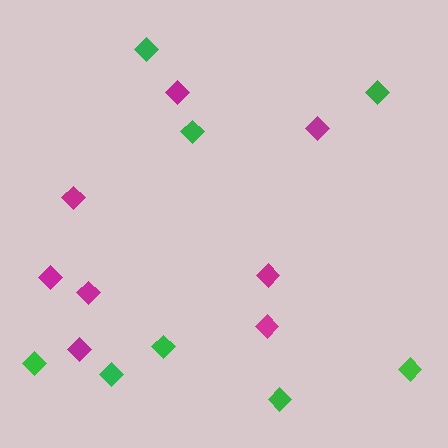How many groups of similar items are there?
There are 2 groups: one group of green diamonds (8) and one group of magenta diamonds (8).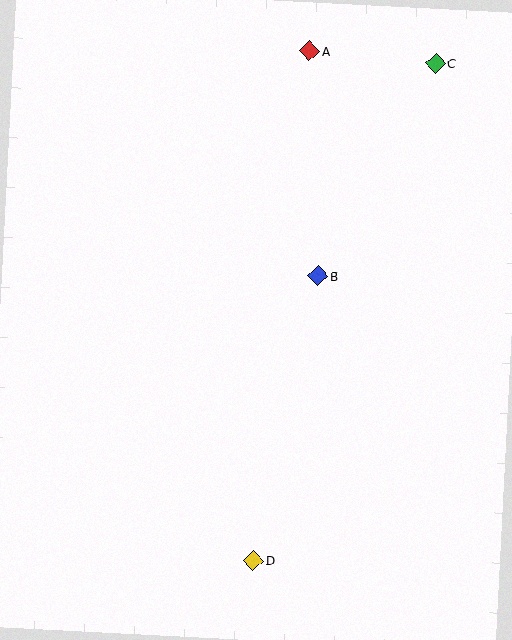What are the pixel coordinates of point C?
Point C is at (435, 63).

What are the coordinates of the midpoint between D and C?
The midpoint between D and C is at (344, 312).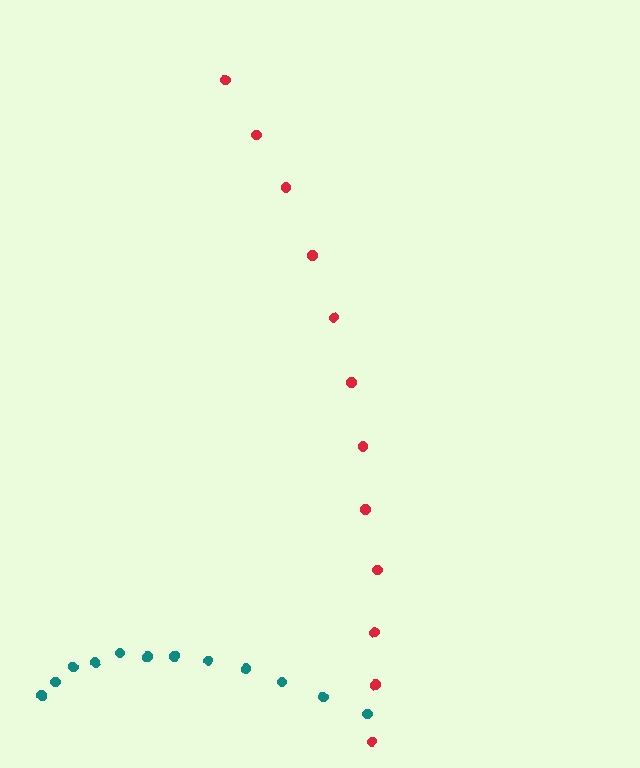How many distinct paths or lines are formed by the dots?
There are 2 distinct paths.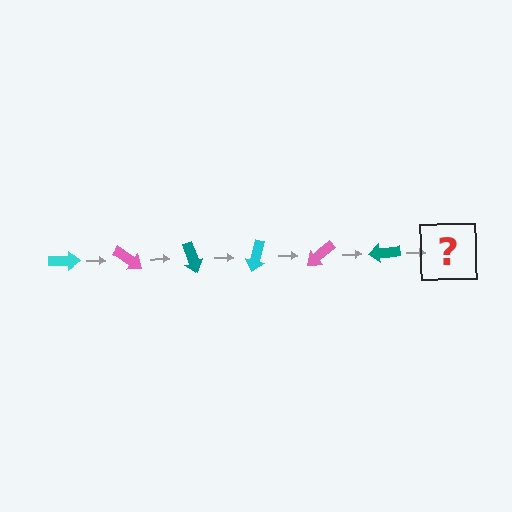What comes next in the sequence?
The next element should be a cyan arrow, rotated 210 degrees from the start.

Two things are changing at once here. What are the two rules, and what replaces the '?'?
The two rules are that it rotates 35 degrees each step and the color cycles through cyan, pink, and teal. The '?' should be a cyan arrow, rotated 210 degrees from the start.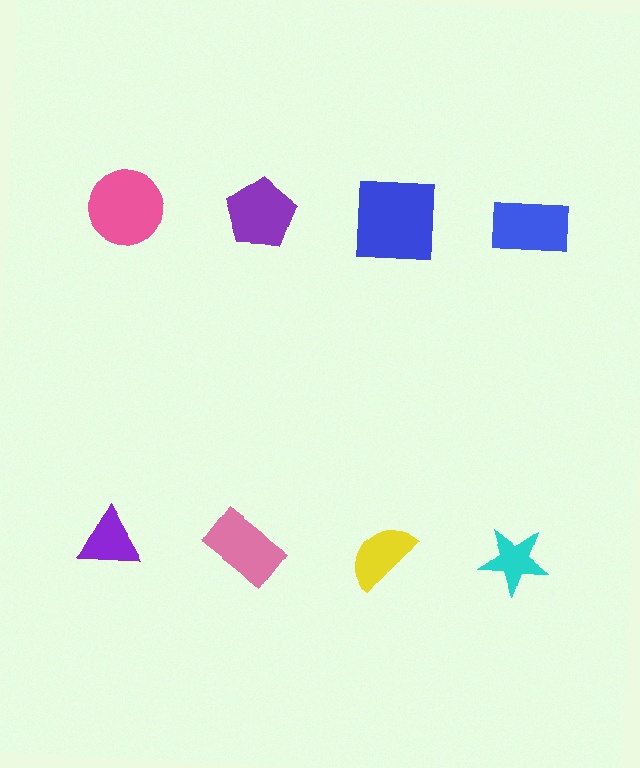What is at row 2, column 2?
A pink rectangle.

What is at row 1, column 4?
A blue rectangle.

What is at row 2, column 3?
A yellow semicircle.